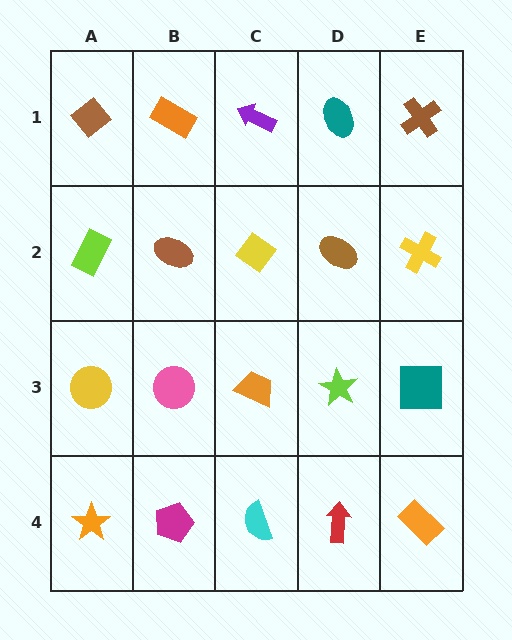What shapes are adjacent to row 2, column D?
A teal ellipse (row 1, column D), a lime star (row 3, column D), a yellow diamond (row 2, column C), a yellow cross (row 2, column E).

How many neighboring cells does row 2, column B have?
4.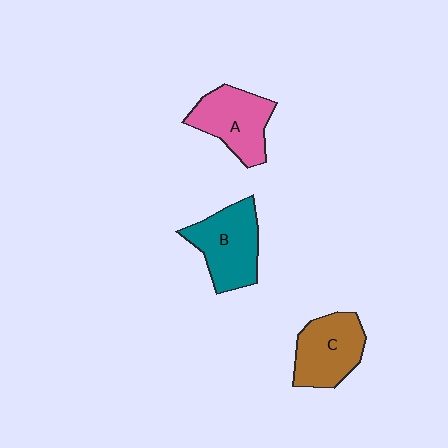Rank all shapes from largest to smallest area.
From largest to smallest: B (teal), A (pink), C (brown).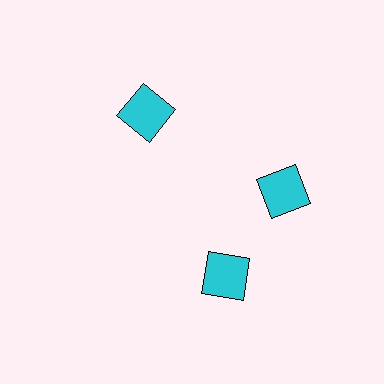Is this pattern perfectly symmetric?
No. The 3 cyan squares are arranged in a ring, but one element near the 7 o'clock position is rotated out of alignment along the ring, breaking the 3-fold rotational symmetry.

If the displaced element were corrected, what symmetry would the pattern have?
It would have 3-fold rotational symmetry — the pattern would map onto itself every 120 degrees.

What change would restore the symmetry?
The symmetry would be restored by rotating it back into even spacing with its neighbors so that all 3 squares sit at equal angles and equal distance from the center.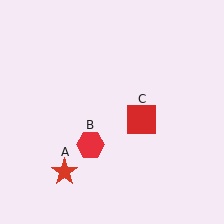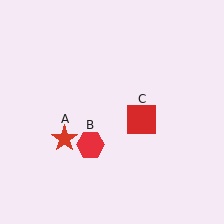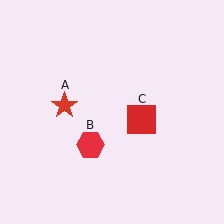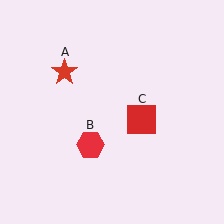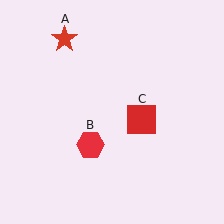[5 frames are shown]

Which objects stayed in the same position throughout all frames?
Red hexagon (object B) and red square (object C) remained stationary.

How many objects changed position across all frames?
1 object changed position: red star (object A).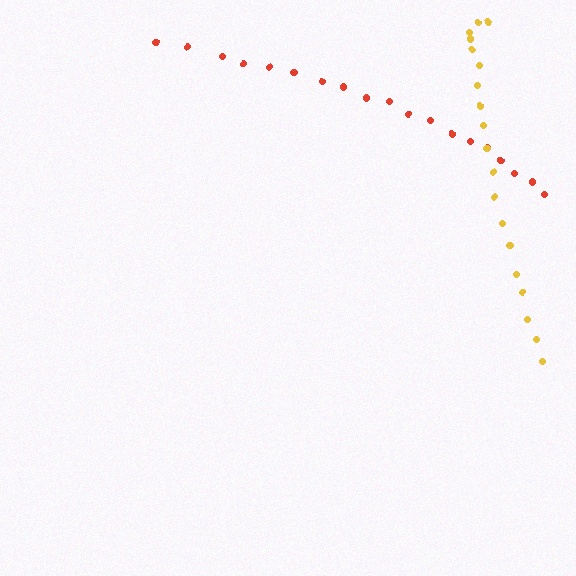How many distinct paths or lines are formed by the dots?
There are 2 distinct paths.